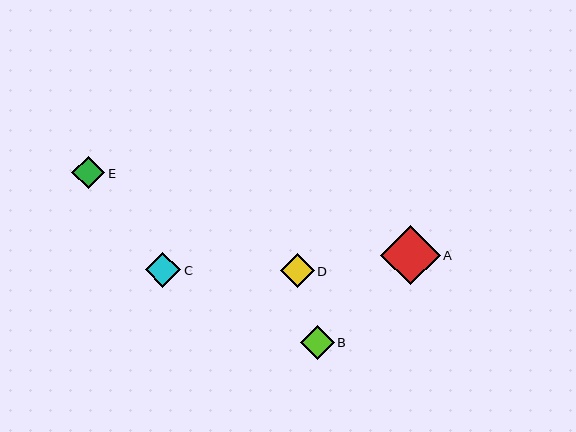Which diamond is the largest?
Diamond A is the largest with a size of approximately 60 pixels.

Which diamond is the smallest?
Diamond E is the smallest with a size of approximately 33 pixels.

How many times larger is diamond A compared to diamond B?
Diamond A is approximately 1.8 times the size of diamond B.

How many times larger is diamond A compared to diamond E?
Diamond A is approximately 1.8 times the size of diamond E.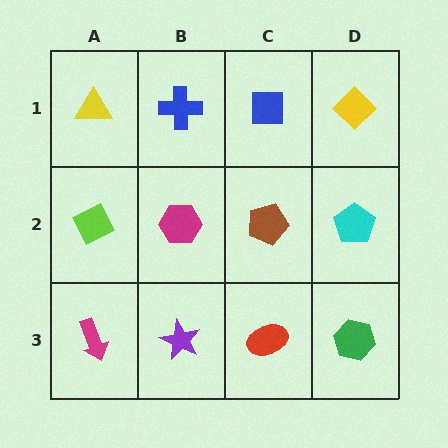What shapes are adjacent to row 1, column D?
A cyan pentagon (row 2, column D), a blue square (row 1, column C).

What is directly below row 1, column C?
A brown pentagon.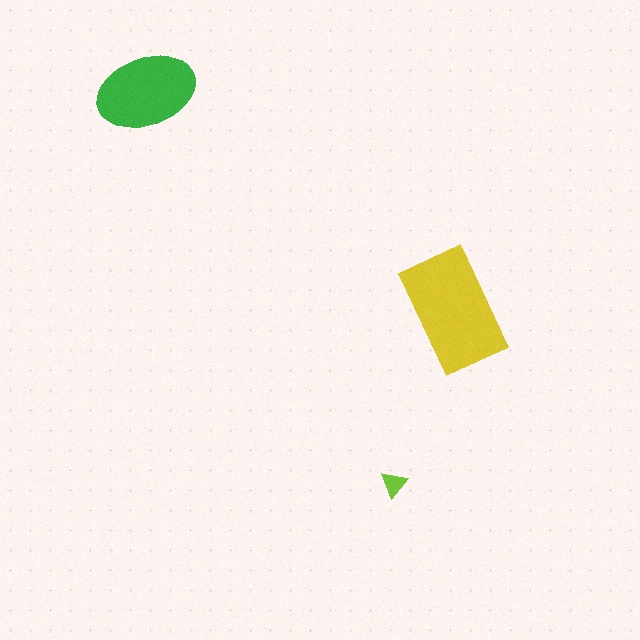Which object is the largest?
The yellow rectangle.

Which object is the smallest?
The lime triangle.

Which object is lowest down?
The lime triangle is bottommost.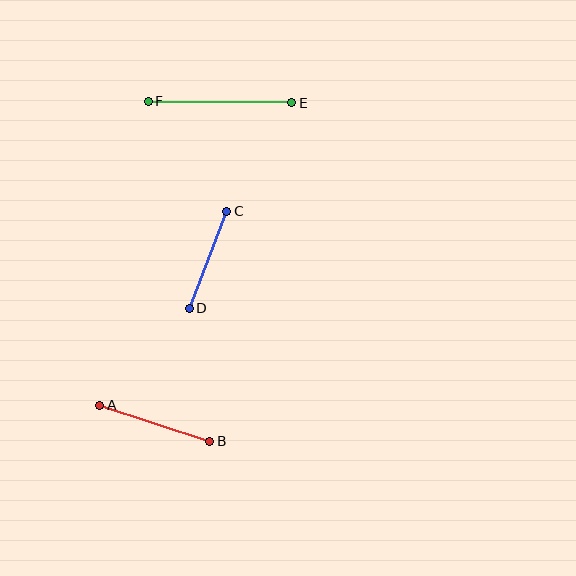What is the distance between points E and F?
The distance is approximately 143 pixels.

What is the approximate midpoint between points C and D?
The midpoint is at approximately (208, 260) pixels.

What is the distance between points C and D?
The distance is approximately 104 pixels.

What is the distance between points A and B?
The distance is approximately 116 pixels.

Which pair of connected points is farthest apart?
Points E and F are farthest apart.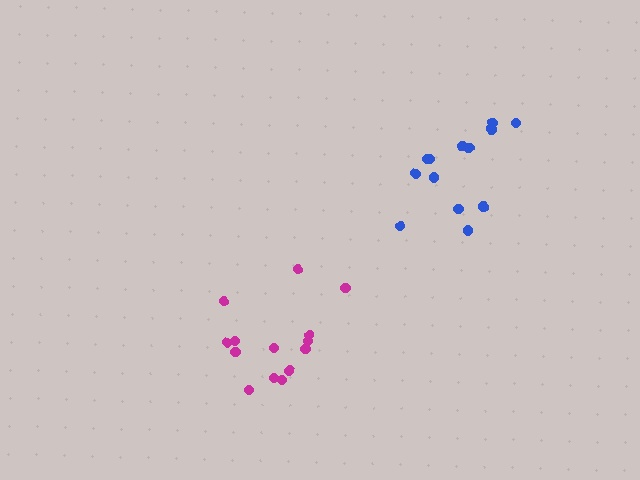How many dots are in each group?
Group 1: 14 dots, Group 2: 13 dots (27 total).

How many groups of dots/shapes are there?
There are 2 groups.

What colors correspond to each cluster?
The clusters are colored: magenta, blue.